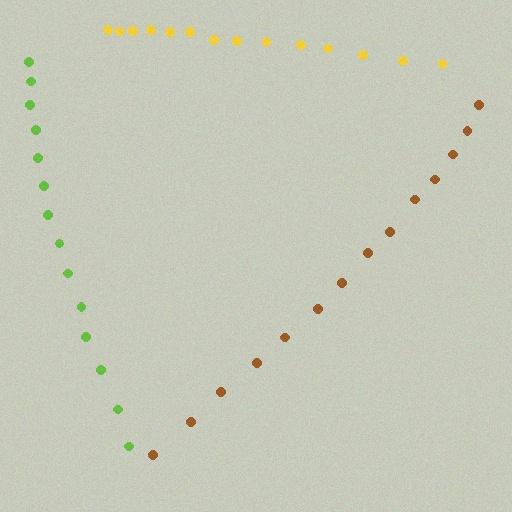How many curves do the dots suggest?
There are 3 distinct paths.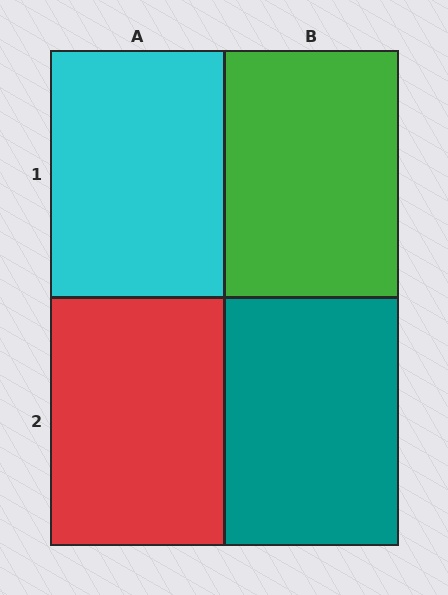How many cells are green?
1 cell is green.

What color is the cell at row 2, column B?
Teal.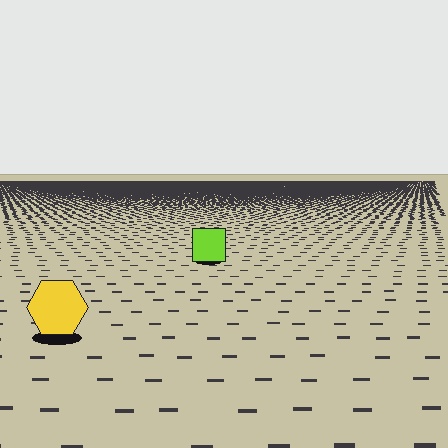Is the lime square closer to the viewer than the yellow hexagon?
No. The yellow hexagon is closer — you can tell from the texture gradient: the ground texture is coarser near it.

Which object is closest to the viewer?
The yellow hexagon is closest. The texture marks near it are larger and more spread out.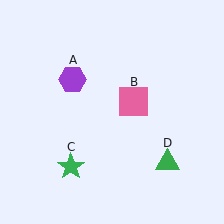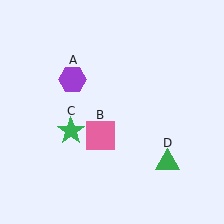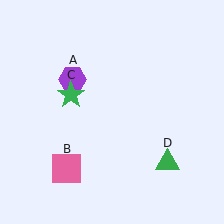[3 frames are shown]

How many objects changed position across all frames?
2 objects changed position: pink square (object B), green star (object C).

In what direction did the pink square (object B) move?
The pink square (object B) moved down and to the left.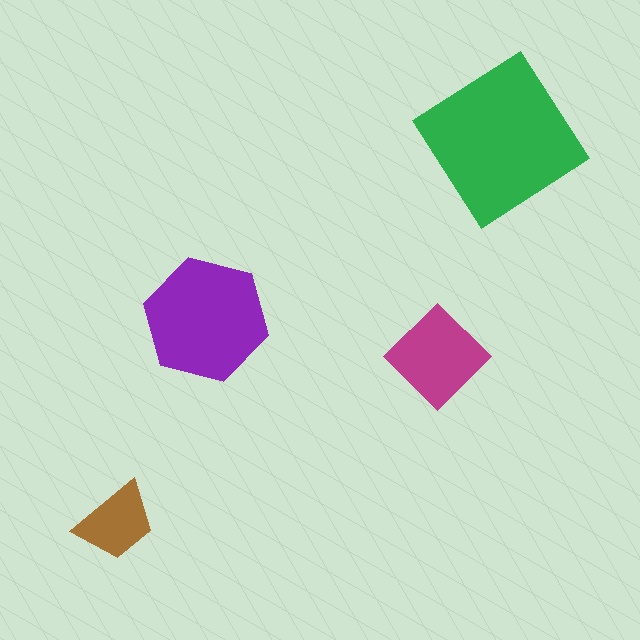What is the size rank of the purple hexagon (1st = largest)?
2nd.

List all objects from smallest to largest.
The brown trapezoid, the magenta diamond, the purple hexagon, the green diamond.